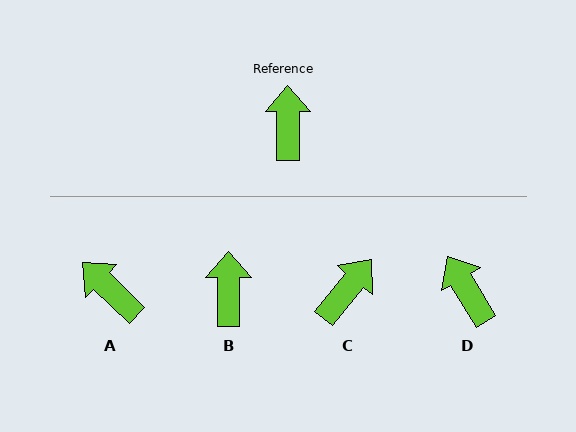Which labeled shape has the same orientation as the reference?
B.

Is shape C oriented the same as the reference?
No, it is off by about 40 degrees.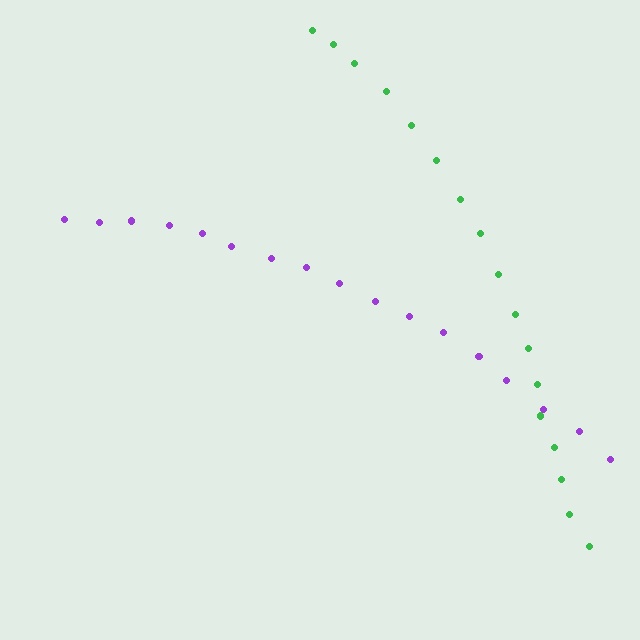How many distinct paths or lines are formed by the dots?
There are 2 distinct paths.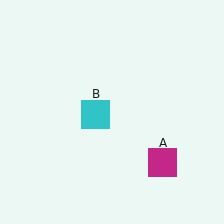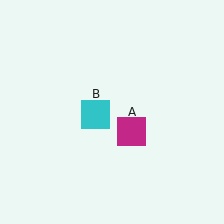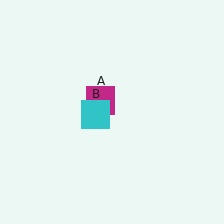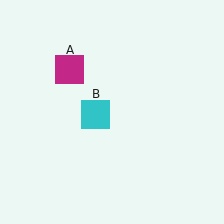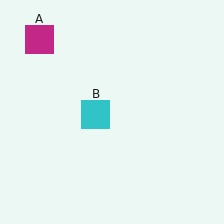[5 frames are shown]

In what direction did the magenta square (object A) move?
The magenta square (object A) moved up and to the left.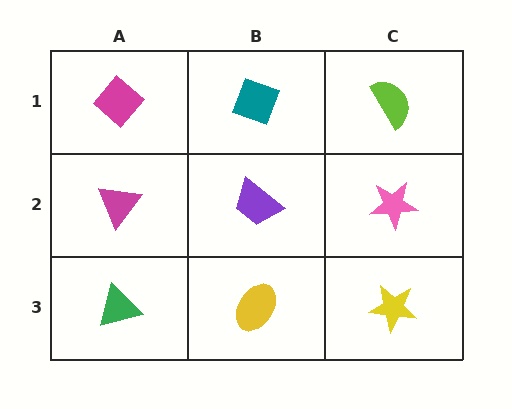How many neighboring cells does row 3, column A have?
2.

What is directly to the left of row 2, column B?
A magenta triangle.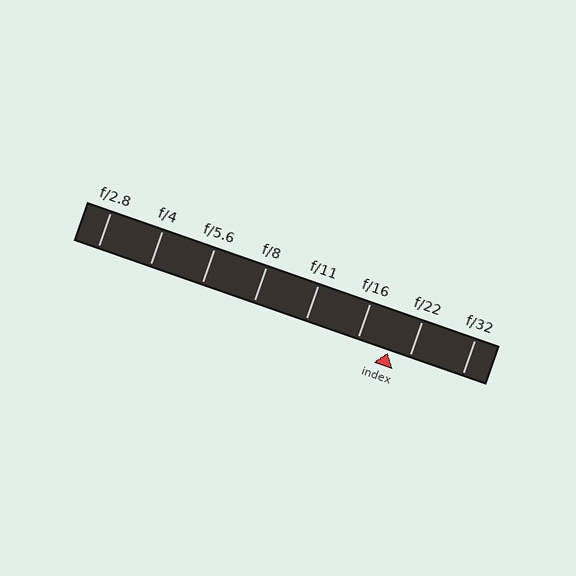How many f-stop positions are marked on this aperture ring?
There are 8 f-stop positions marked.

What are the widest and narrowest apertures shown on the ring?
The widest aperture shown is f/2.8 and the narrowest is f/32.